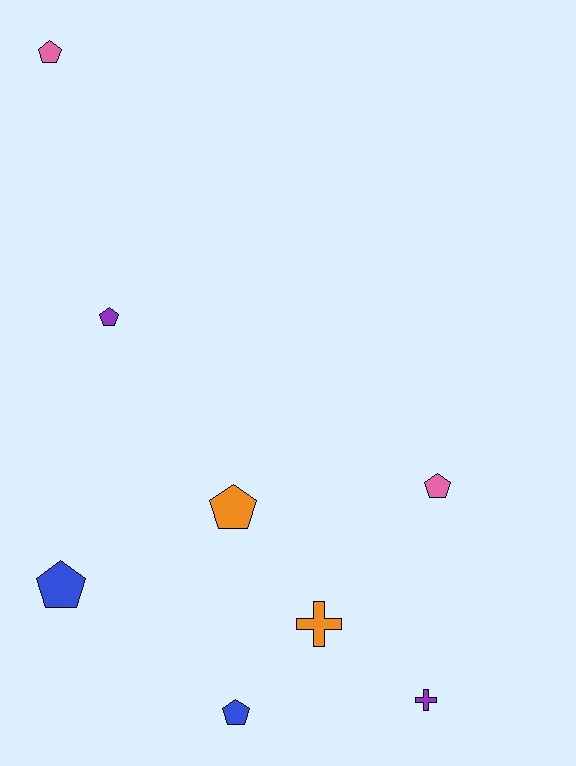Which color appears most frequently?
Purple, with 2 objects.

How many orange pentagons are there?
There is 1 orange pentagon.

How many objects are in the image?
There are 8 objects.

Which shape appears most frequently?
Pentagon, with 6 objects.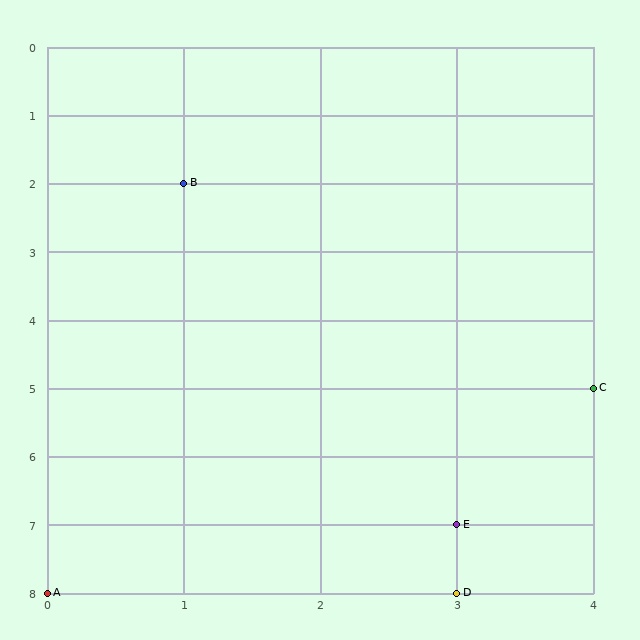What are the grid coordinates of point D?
Point D is at grid coordinates (3, 8).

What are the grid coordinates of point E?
Point E is at grid coordinates (3, 7).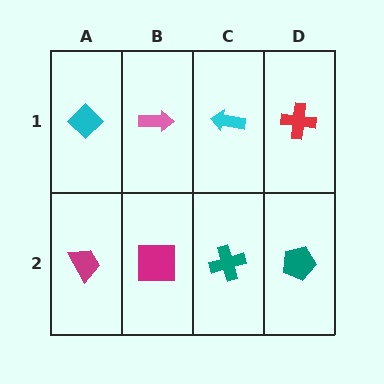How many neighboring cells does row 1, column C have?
3.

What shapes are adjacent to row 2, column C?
A cyan arrow (row 1, column C), a magenta square (row 2, column B), a teal pentagon (row 2, column D).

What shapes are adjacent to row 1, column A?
A magenta trapezoid (row 2, column A), a pink arrow (row 1, column B).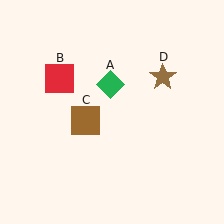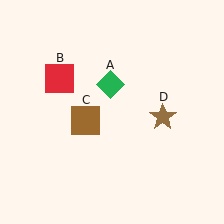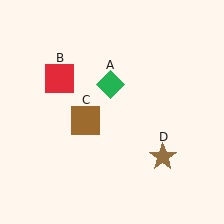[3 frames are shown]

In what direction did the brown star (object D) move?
The brown star (object D) moved down.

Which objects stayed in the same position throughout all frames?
Green diamond (object A) and red square (object B) and brown square (object C) remained stationary.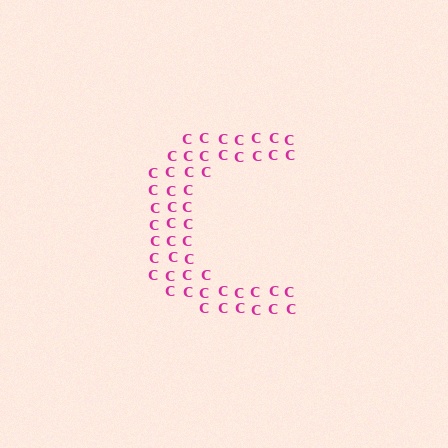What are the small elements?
The small elements are letter C's.